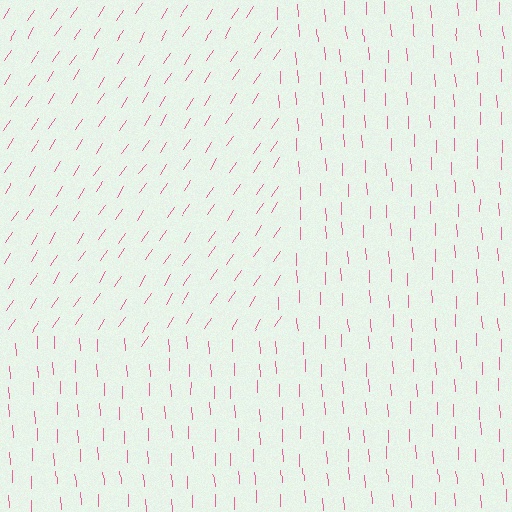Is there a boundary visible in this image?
Yes, there is a texture boundary formed by a change in line orientation.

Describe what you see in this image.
The image is filled with small pink line segments. A rectangle region in the image has lines oriented differently from the surrounding lines, creating a visible texture boundary.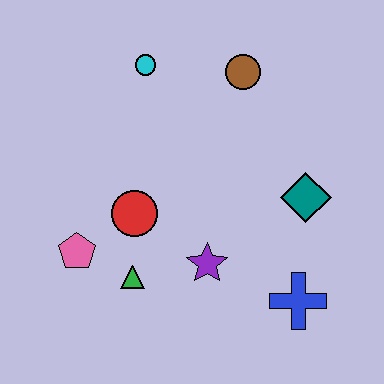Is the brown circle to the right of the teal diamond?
No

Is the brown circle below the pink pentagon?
No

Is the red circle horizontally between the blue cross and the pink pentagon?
Yes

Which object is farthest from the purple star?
The cyan circle is farthest from the purple star.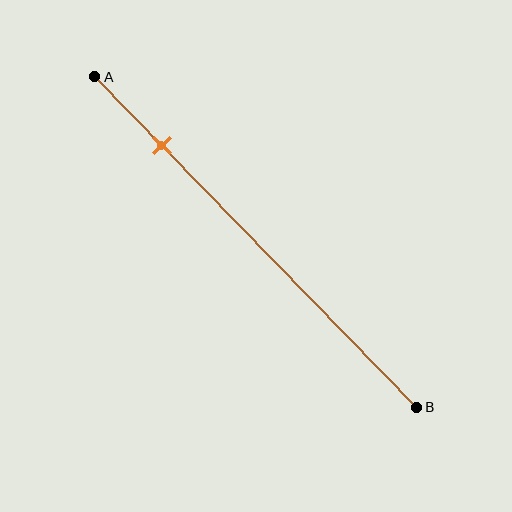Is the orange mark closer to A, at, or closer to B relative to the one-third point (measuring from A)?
The orange mark is closer to point A than the one-third point of segment AB.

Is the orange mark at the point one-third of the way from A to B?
No, the mark is at about 20% from A, not at the 33% one-third point.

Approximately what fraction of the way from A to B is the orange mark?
The orange mark is approximately 20% of the way from A to B.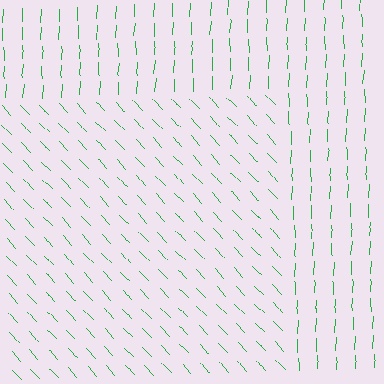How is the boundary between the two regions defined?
The boundary is defined purely by a change in line orientation (approximately 45 degrees difference). All lines are the same color and thickness.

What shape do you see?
I see a rectangle.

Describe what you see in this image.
The image is filled with small green line segments. A rectangle region in the image has lines oriented differently from the surrounding lines, creating a visible texture boundary.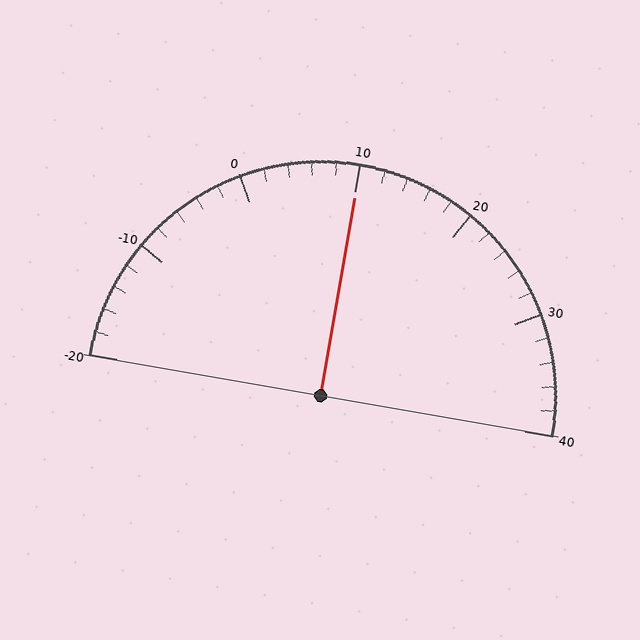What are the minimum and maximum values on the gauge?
The gauge ranges from -20 to 40.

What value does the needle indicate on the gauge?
The needle indicates approximately 10.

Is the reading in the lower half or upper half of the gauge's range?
The reading is in the upper half of the range (-20 to 40).